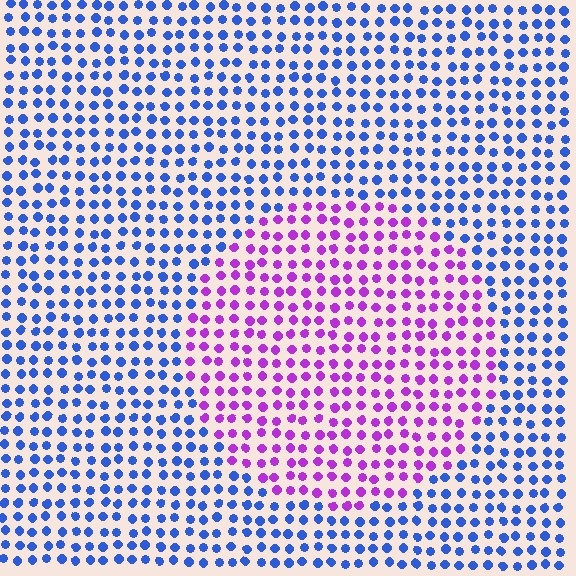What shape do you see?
I see a circle.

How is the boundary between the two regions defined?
The boundary is defined purely by a slight shift in hue (about 65 degrees). Spacing, size, and orientation are identical on both sides.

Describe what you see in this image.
The image is filled with small blue elements in a uniform arrangement. A circle-shaped region is visible where the elements are tinted to a slightly different hue, forming a subtle color boundary.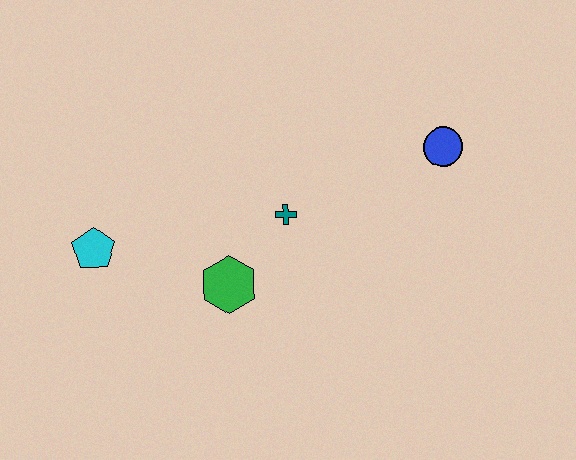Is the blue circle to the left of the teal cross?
No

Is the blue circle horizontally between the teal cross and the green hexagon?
No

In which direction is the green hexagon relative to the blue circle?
The green hexagon is to the left of the blue circle.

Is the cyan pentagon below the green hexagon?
No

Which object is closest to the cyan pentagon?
The green hexagon is closest to the cyan pentagon.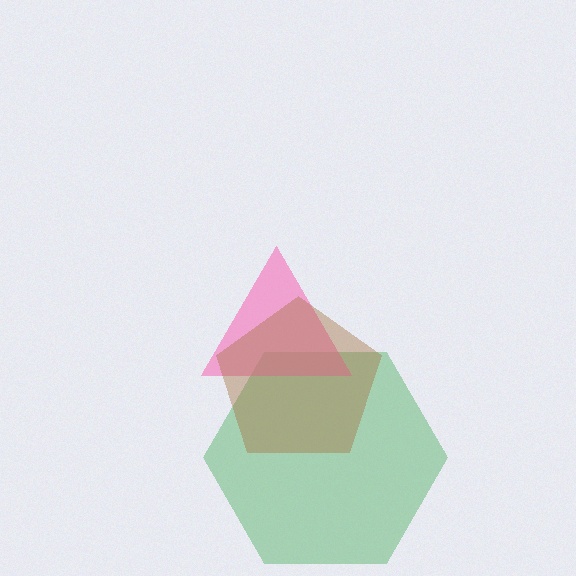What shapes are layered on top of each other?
The layered shapes are: a green hexagon, a pink triangle, a brown pentagon.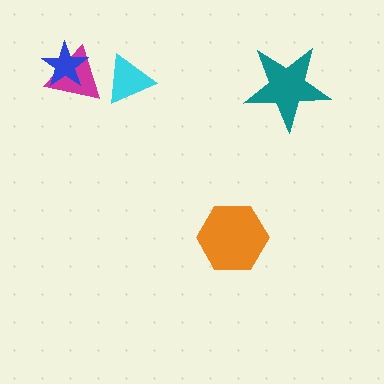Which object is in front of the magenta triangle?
The blue star is in front of the magenta triangle.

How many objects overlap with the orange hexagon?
0 objects overlap with the orange hexagon.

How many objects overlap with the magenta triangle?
2 objects overlap with the magenta triangle.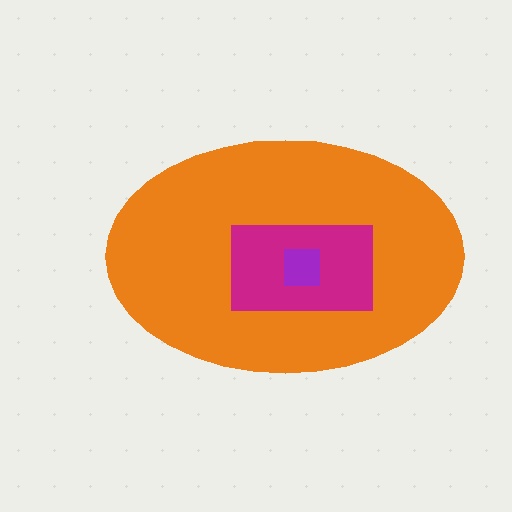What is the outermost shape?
The orange ellipse.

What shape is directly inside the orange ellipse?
The magenta rectangle.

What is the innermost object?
The purple square.